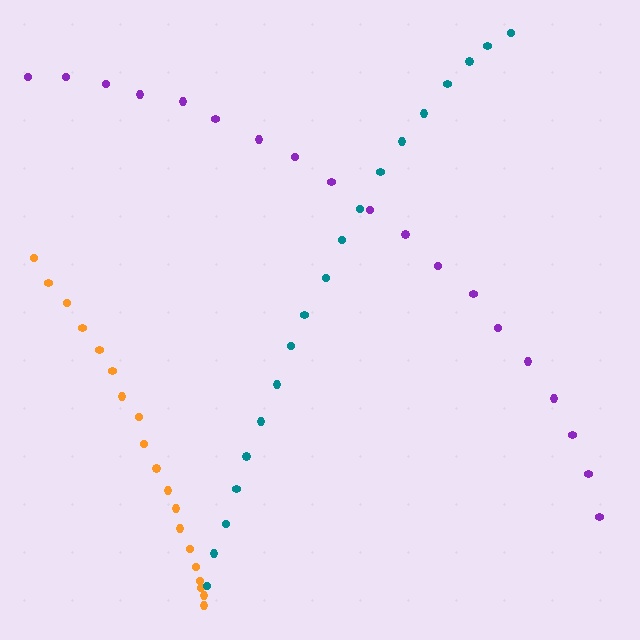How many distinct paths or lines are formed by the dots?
There are 3 distinct paths.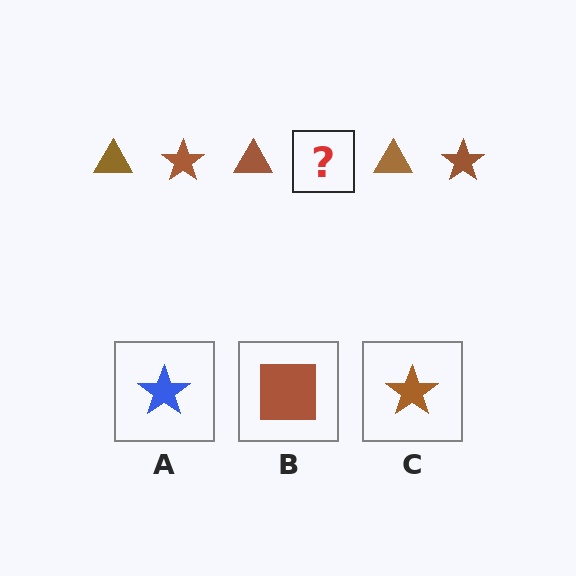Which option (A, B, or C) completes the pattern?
C.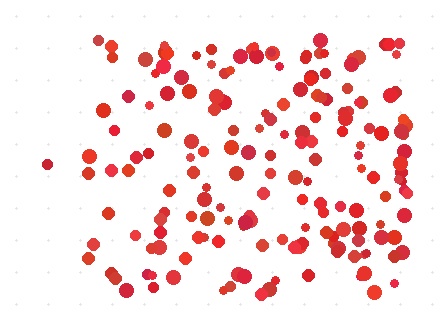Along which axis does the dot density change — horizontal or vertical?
Horizontal.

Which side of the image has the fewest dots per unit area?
The left.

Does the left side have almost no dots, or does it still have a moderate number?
Still a moderate number, just noticeably fewer than the right.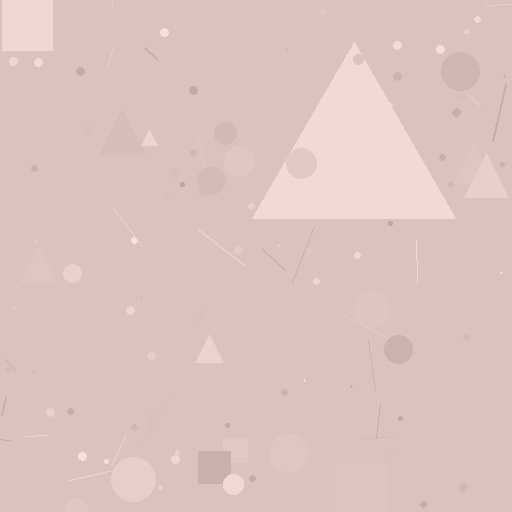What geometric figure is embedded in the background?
A triangle is embedded in the background.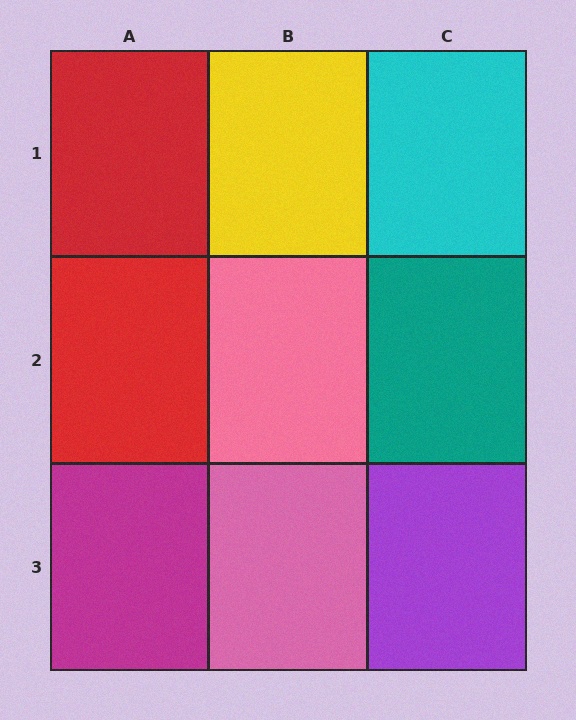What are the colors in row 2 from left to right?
Red, pink, teal.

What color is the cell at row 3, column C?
Purple.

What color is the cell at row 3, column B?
Pink.